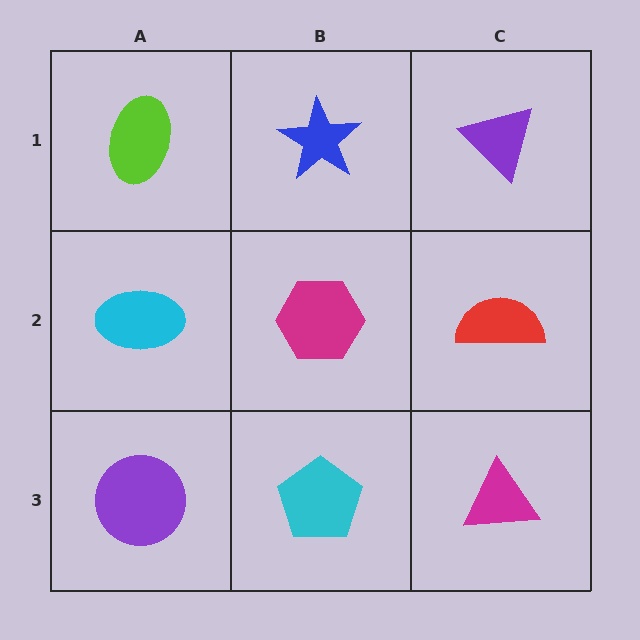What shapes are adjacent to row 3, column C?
A red semicircle (row 2, column C), a cyan pentagon (row 3, column B).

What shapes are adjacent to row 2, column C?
A purple triangle (row 1, column C), a magenta triangle (row 3, column C), a magenta hexagon (row 2, column B).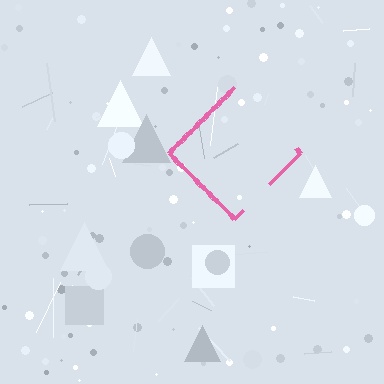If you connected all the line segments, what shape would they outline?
They would outline a diamond.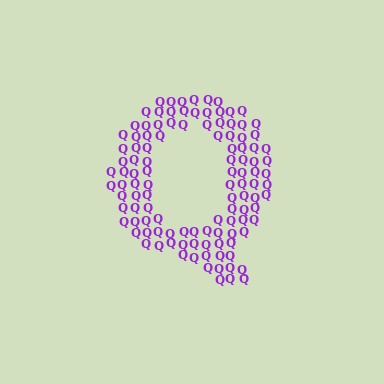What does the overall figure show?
The overall figure shows the letter Q.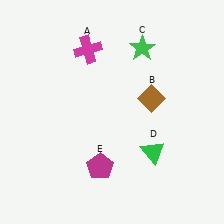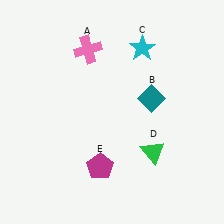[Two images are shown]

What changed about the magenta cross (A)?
In Image 1, A is magenta. In Image 2, it changed to pink.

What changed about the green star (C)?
In Image 1, C is green. In Image 2, it changed to cyan.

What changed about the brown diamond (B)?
In Image 1, B is brown. In Image 2, it changed to teal.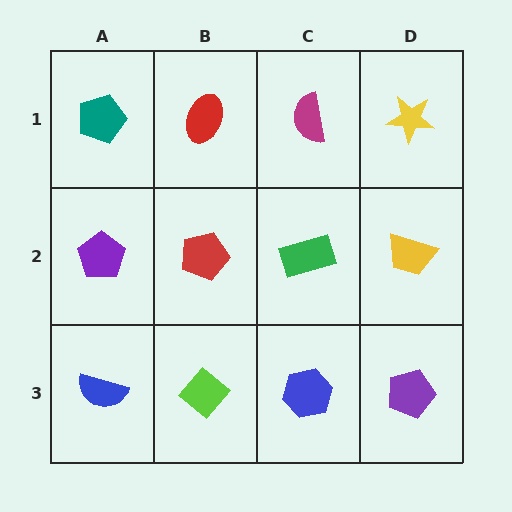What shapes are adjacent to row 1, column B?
A red pentagon (row 2, column B), a teal pentagon (row 1, column A), a magenta semicircle (row 1, column C).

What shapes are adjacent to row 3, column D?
A yellow trapezoid (row 2, column D), a blue hexagon (row 3, column C).